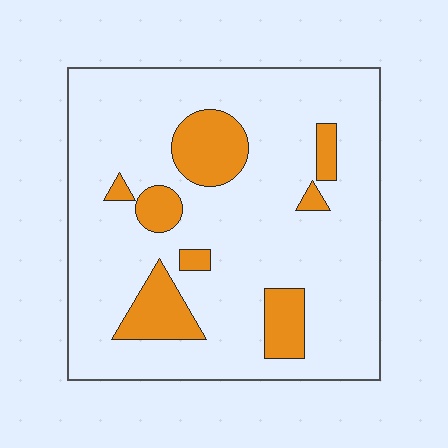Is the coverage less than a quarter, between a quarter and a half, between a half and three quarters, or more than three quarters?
Less than a quarter.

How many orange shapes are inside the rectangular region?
8.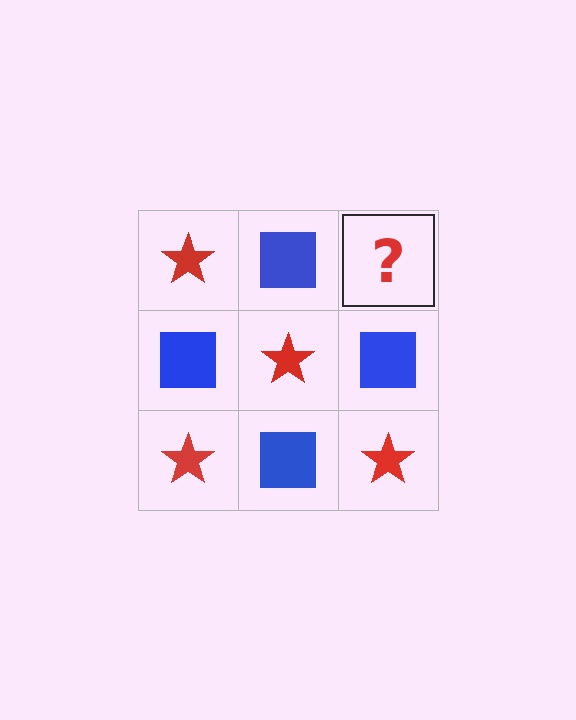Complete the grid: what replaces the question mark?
The question mark should be replaced with a red star.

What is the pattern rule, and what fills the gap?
The rule is that it alternates red star and blue square in a checkerboard pattern. The gap should be filled with a red star.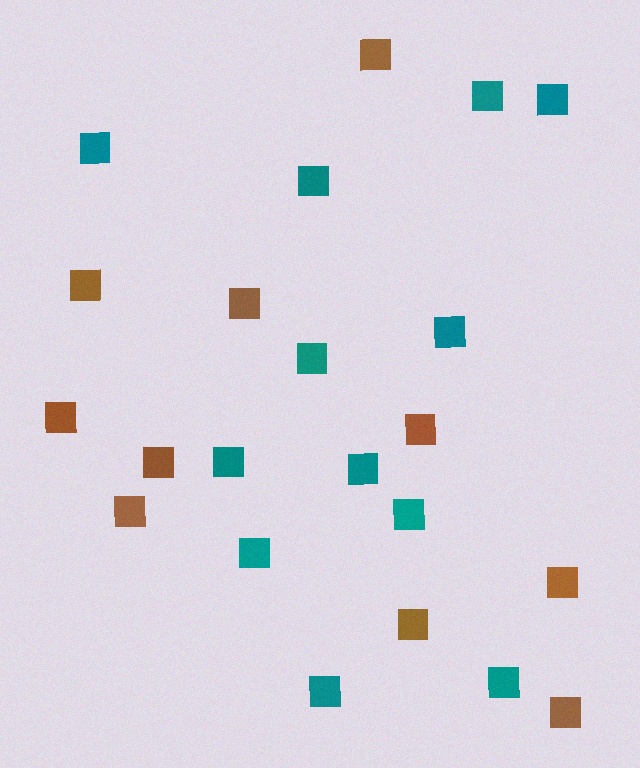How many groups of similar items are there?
There are 2 groups: one group of teal squares (12) and one group of brown squares (10).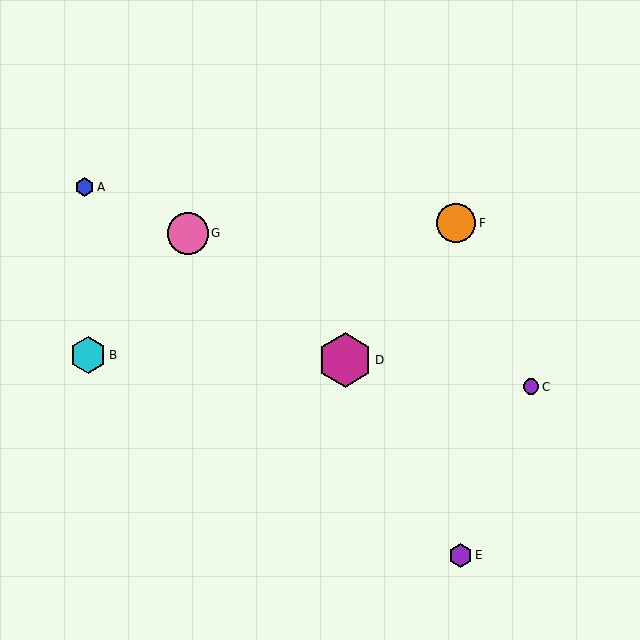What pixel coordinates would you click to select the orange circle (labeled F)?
Click at (456, 223) to select the orange circle F.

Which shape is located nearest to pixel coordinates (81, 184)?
The blue hexagon (labeled A) at (85, 187) is nearest to that location.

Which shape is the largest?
The magenta hexagon (labeled D) is the largest.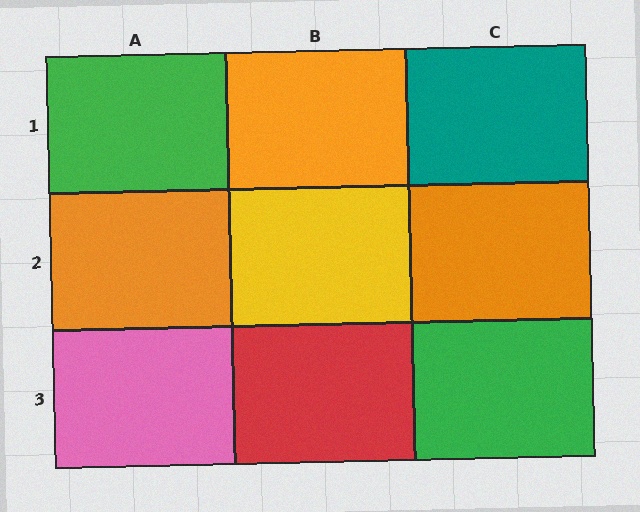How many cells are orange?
3 cells are orange.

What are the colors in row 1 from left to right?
Green, orange, teal.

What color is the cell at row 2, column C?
Orange.